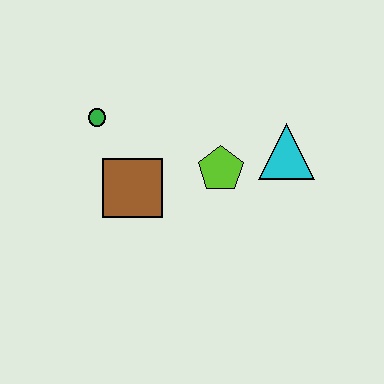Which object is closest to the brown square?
The green circle is closest to the brown square.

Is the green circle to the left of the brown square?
Yes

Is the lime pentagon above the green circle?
No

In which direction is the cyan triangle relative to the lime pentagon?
The cyan triangle is to the right of the lime pentagon.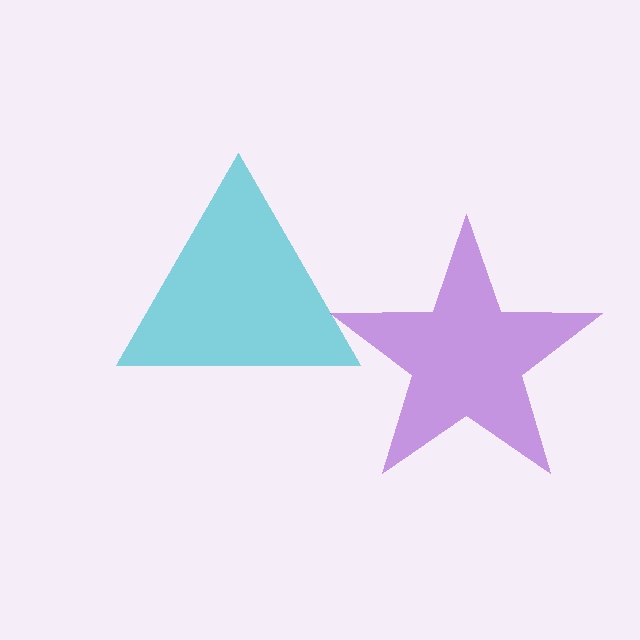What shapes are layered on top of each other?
The layered shapes are: a cyan triangle, a purple star.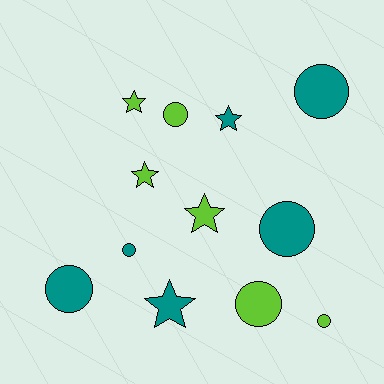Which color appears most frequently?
Lime, with 6 objects.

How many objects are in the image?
There are 12 objects.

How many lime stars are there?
There are 3 lime stars.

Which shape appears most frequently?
Circle, with 7 objects.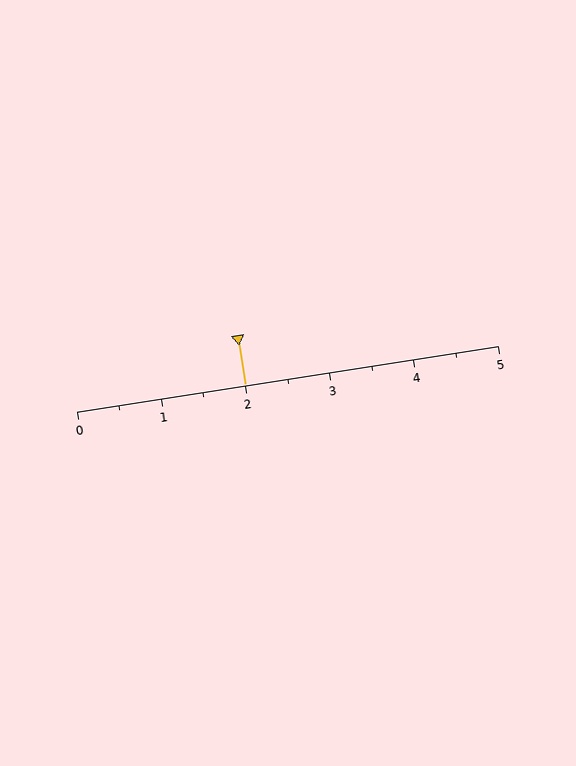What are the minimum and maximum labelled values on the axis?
The axis runs from 0 to 5.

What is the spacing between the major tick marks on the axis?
The major ticks are spaced 1 apart.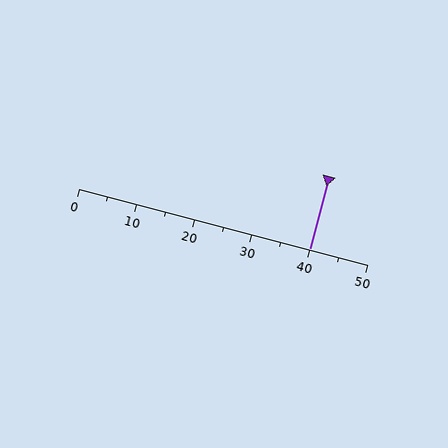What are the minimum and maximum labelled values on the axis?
The axis runs from 0 to 50.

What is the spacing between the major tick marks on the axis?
The major ticks are spaced 10 apart.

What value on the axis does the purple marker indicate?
The marker indicates approximately 40.